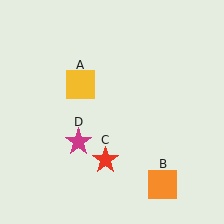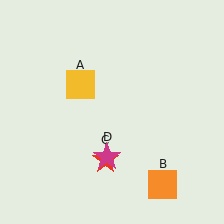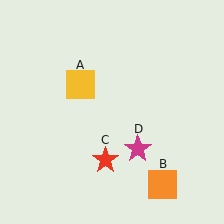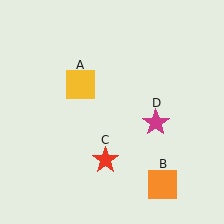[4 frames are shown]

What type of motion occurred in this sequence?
The magenta star (object D) rotated counterclockwise around the center of the scene.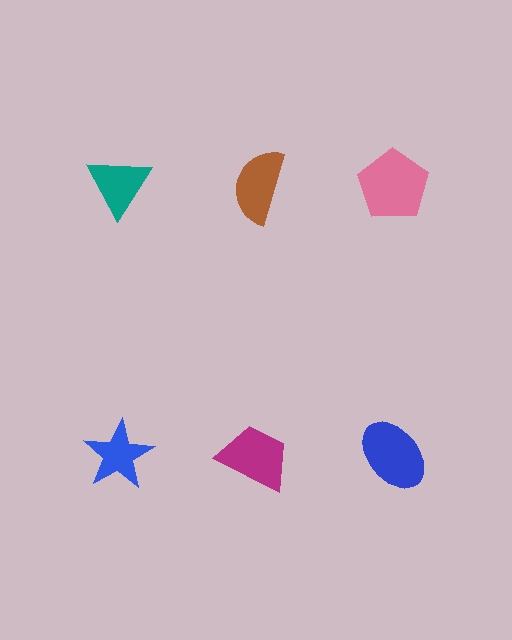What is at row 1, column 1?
A teal triangle.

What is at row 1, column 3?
A pink pentagon.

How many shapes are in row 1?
3 shapes.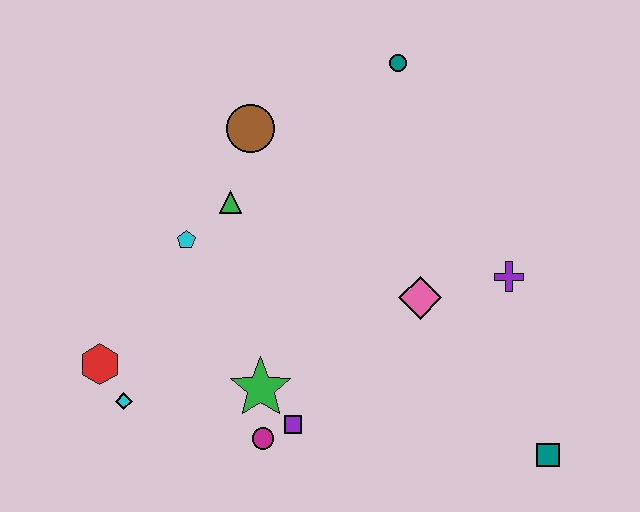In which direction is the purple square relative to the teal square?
The purple square is to the left of the teal square.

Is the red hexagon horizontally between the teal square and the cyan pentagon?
No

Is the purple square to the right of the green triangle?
Yes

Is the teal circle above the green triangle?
Yes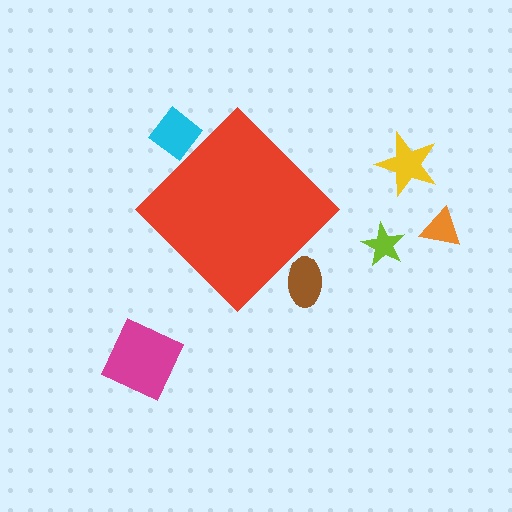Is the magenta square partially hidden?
No, the magenta square is fully visible.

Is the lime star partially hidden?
No, the lime star is fully visible.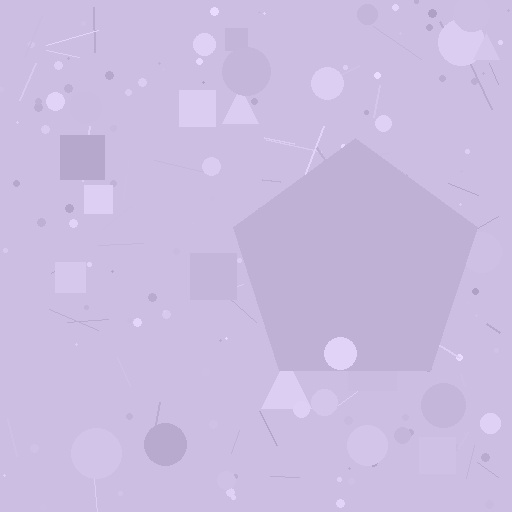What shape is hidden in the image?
A pentagon is hidden in the image.